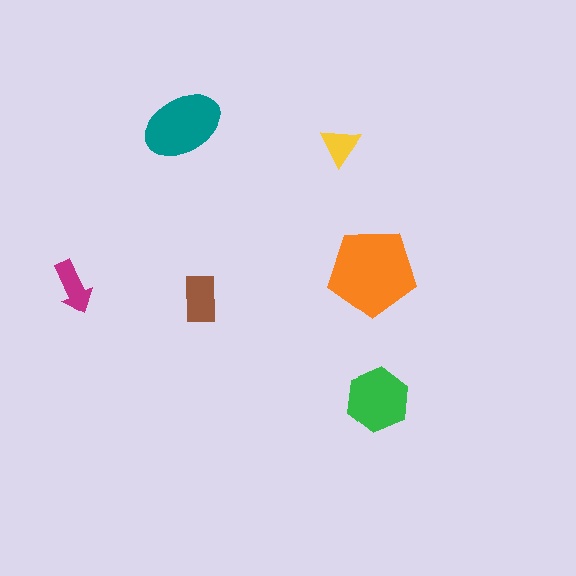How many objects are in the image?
There are 6 objects in the image.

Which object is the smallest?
The yellow triangle.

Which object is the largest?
The orange pentagon.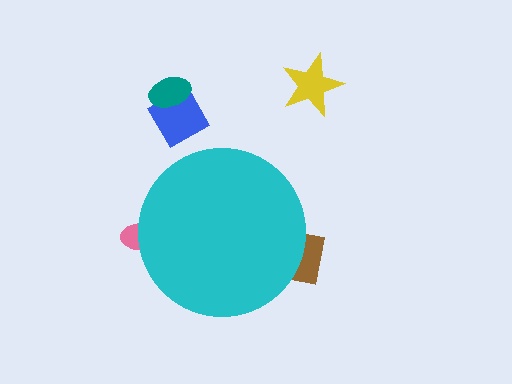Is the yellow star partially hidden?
No, the yellow star is fully visible.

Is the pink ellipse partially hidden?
Yes, the pink ellipse is partially hidden behind the cyan circle.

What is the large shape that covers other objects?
A cyan circle.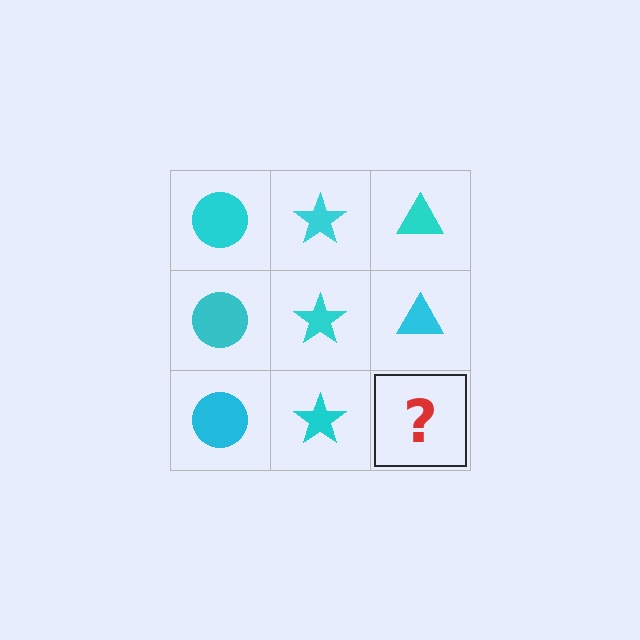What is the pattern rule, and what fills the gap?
The rule is that each column has a consistent shape. The gap should be filled with a cyan triangle.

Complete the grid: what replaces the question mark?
The question mark should be replaced with a cyan triangle.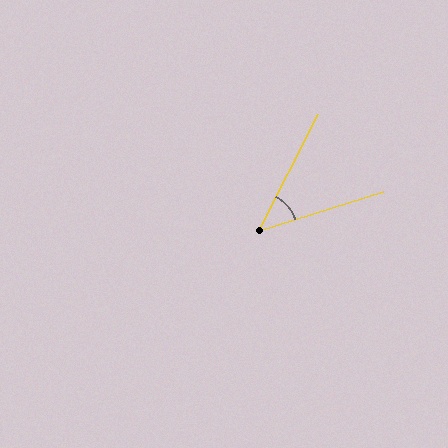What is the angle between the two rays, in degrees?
Approximately 46 degrees.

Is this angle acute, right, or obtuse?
It is acute.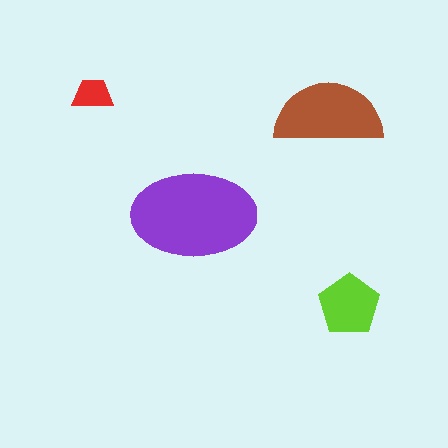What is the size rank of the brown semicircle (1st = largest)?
2nd.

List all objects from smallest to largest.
The red trapezoid, the lime pentagon, the brown semicircle, the purple ellipse.